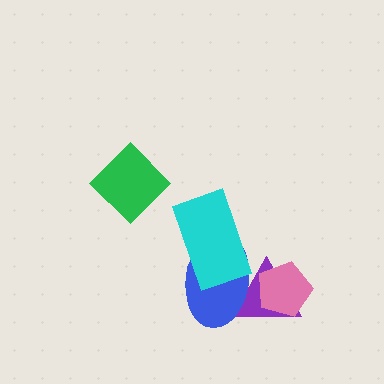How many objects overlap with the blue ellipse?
3 objects overlap with the blue ellipse.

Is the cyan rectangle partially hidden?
No, no other shape covers it.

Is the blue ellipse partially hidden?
Yes, it is partially covered by another shape.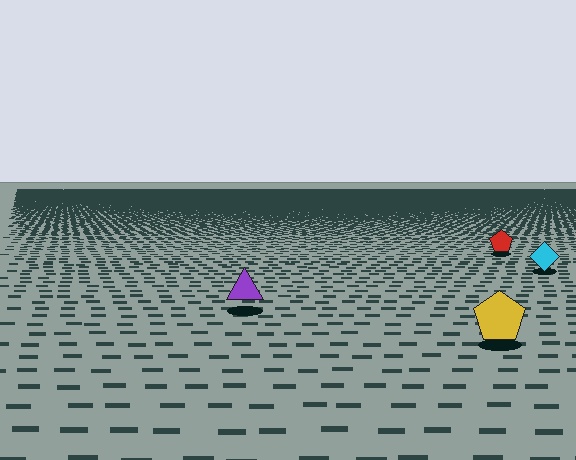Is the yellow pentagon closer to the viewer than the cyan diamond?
Yes. The yellow pentagon is closer — you can tell from the texture gradient: the ground texture is coarser near it.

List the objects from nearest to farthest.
From nearest to farthest: the yellow pentagon, the purple triangle, the cyan diamond, the red pentagon.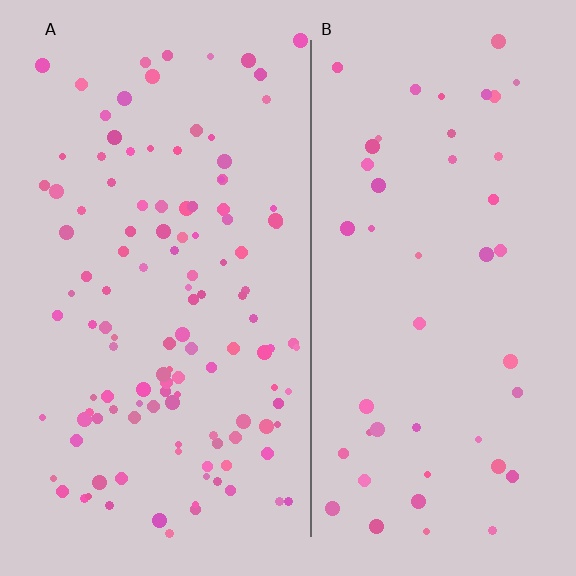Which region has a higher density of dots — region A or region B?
A (the left).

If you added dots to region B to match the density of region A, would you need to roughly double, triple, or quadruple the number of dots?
Approximately triple.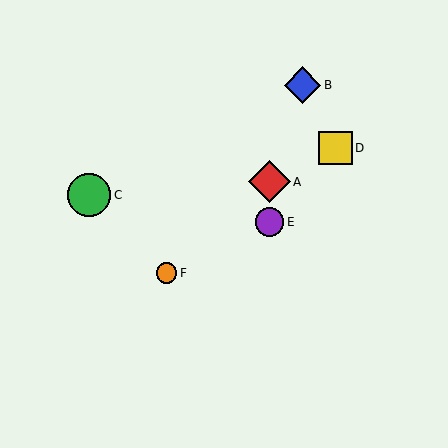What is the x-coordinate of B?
Object B is at x≈302.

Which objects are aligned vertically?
Objects A, E are aligned vertically.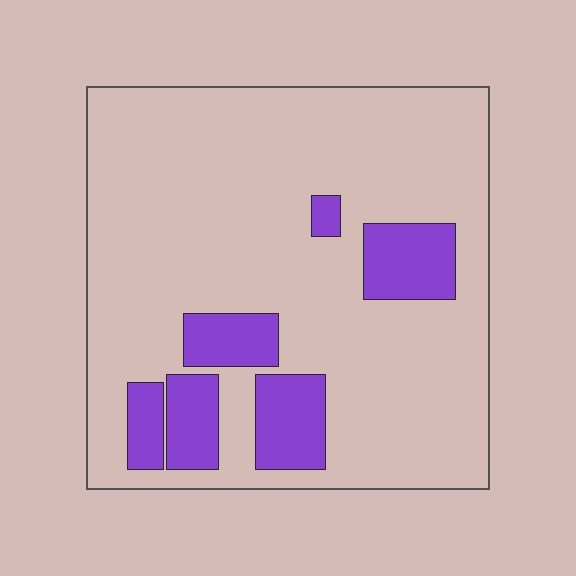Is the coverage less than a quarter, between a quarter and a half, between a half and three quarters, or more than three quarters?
Less than a quarter.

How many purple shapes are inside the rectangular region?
6.